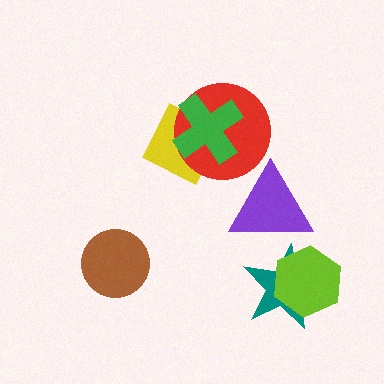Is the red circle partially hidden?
Yes, it is partially covered by another shape.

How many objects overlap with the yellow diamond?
2 objects overlap with the yellow diamond.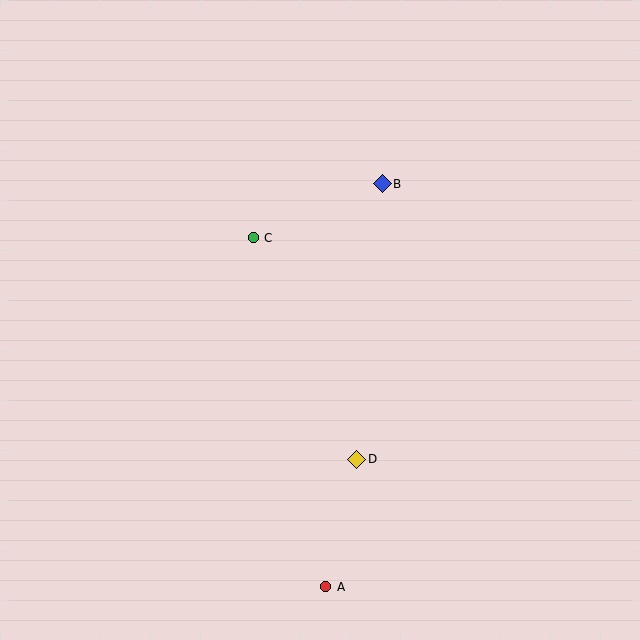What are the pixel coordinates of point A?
Point A is at (326, 587).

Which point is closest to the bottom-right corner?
Point A is closest to the bottom-right corner.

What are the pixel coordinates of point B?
Point B is at (382, 184).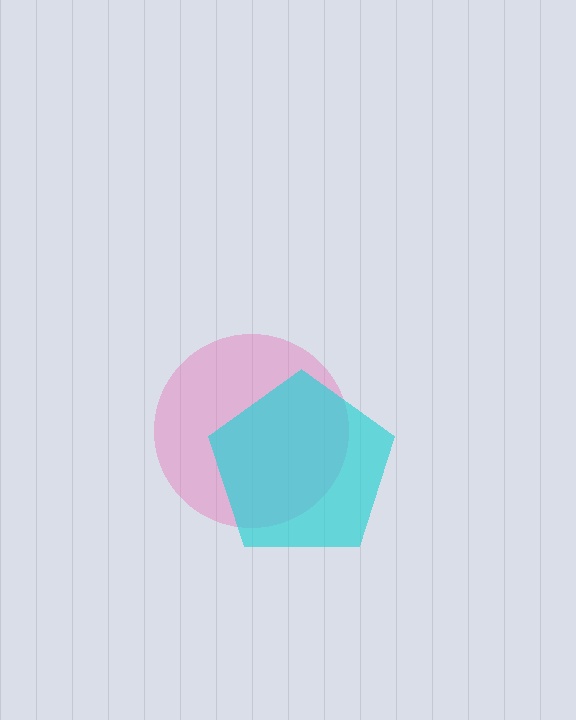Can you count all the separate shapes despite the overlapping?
Yes, there are 2 separate shapes.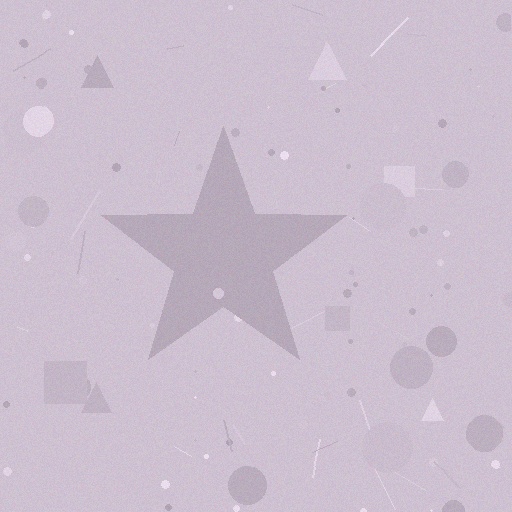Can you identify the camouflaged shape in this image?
The camouflaged shape is a star.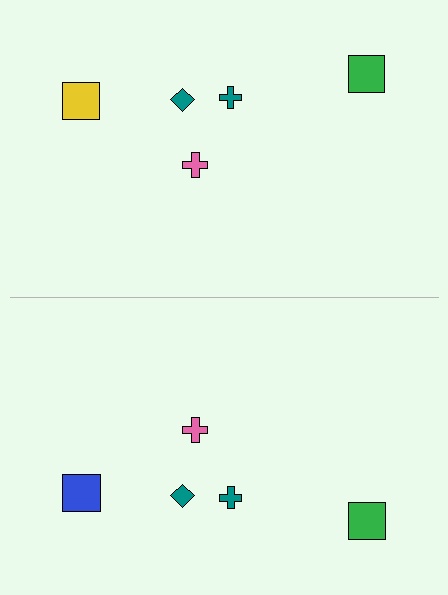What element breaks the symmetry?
The blue square on the bottom side breaks the symmetry — its mirror counterpart is yellow.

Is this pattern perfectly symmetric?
No, the pattern is not perfectly symmetric. The blue square on the bottom side breaks the symmetry — its mirror counterpart is yellow.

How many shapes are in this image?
There are 10 shapes in this image.